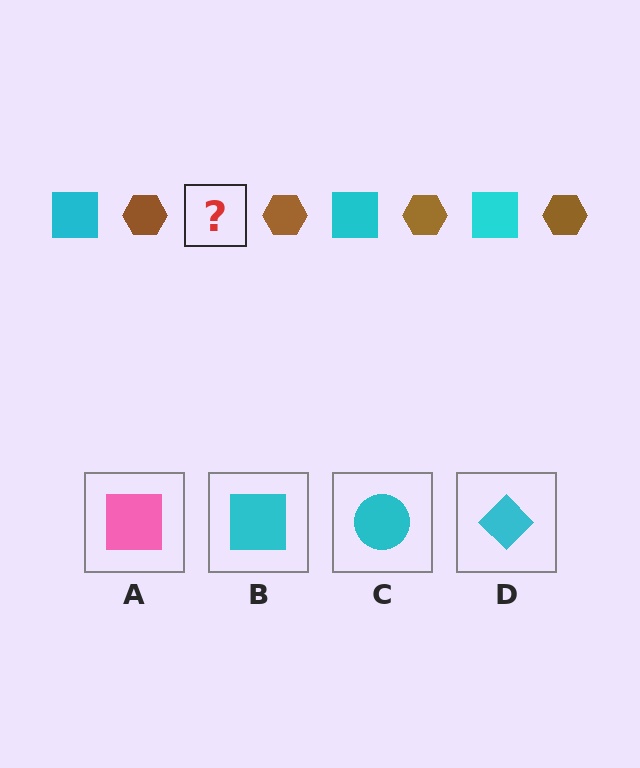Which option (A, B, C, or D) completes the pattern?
B.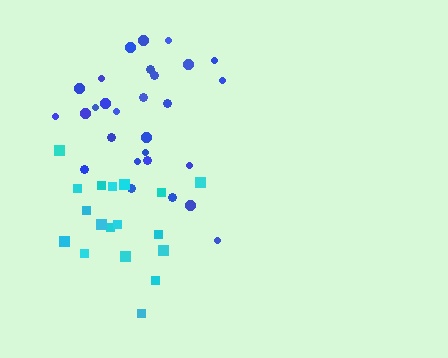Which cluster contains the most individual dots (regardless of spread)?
Blue (28).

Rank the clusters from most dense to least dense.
blue, cyan.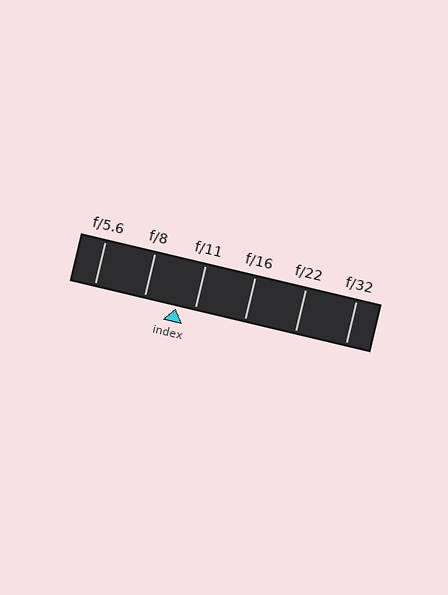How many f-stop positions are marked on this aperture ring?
There are 6 f-stop positions marked.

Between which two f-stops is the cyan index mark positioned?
The index mark is between f/8 and f/11.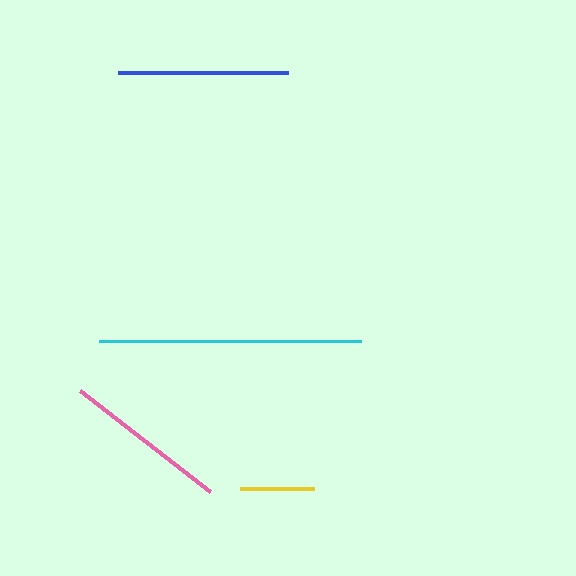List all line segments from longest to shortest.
From longest to shortest: cyan, blue, pink, yellow.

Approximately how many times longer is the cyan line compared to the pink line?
The cyan line is approximately 1.6 times the length of the pink line.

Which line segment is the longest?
The cyan line is the longest at approximately 262 pixels.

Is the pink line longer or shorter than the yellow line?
The pink line is longer than the yellow line.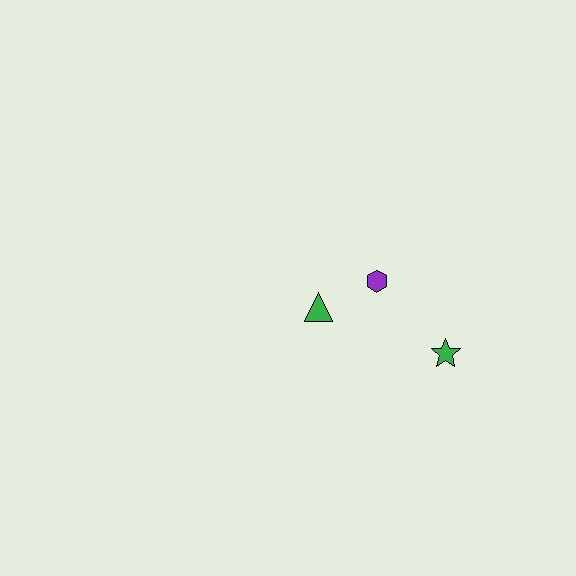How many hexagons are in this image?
There is 1 hexagon.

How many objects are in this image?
There are 3 objects.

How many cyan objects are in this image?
There are no cyan objects.